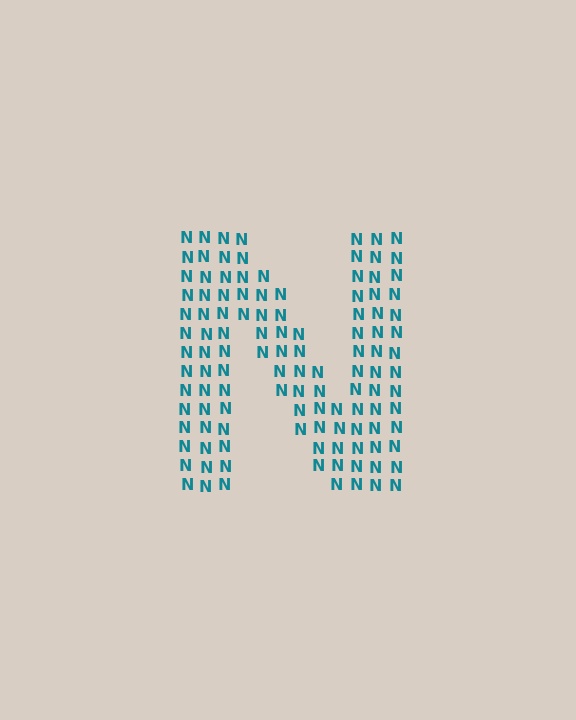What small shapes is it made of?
It is made of small letter N's.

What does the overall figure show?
The overall figure shows the letter N.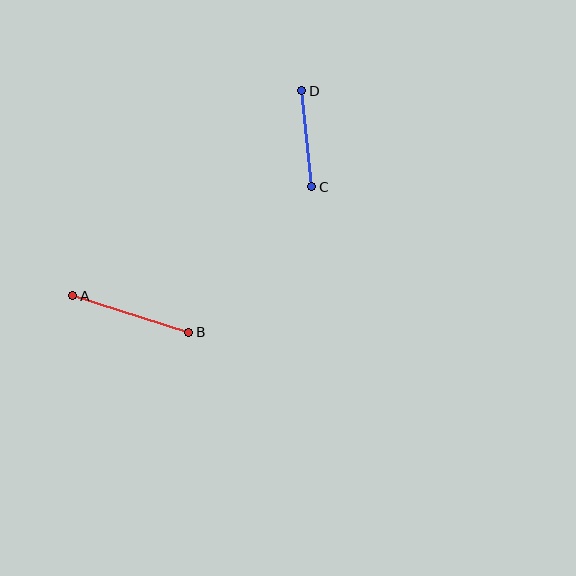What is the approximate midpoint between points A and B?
The midpoint is at approximately (131, 314) pixels.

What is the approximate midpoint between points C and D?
The midpoint is at approximately (307, 139) pixels.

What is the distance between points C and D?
The distance is approximately 96 pixels.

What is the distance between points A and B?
The distance is approximately 122 pixels.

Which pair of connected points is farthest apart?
Points A and B are farthest apart.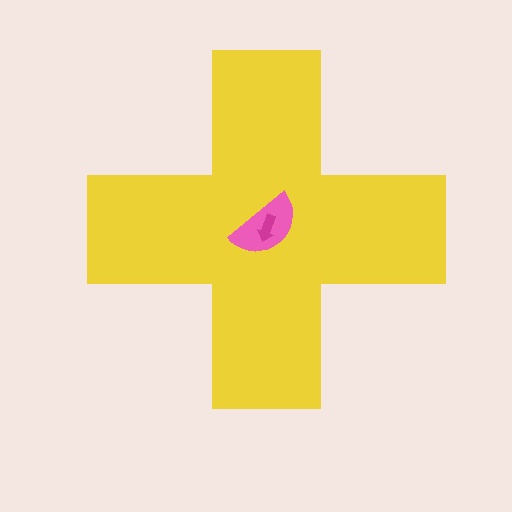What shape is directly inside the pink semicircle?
The magenta arrow.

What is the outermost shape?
The yellow cross.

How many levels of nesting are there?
3.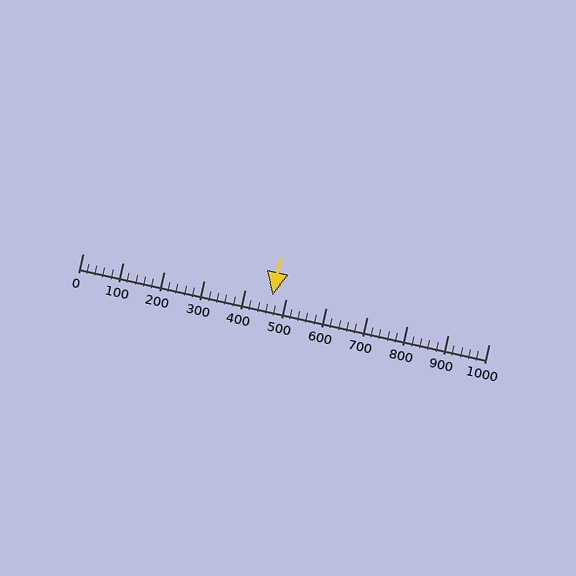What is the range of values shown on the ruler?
The ruler shows values from 0 to 1000.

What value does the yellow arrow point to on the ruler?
The yellow arrow points to approximately 468.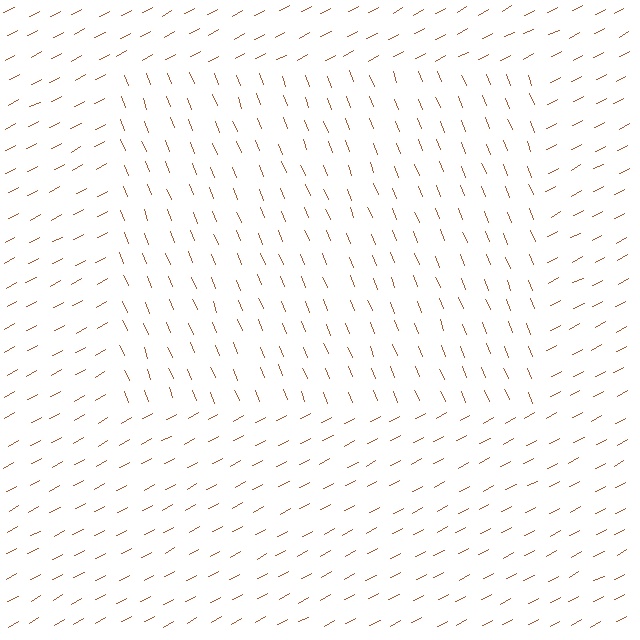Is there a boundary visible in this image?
Yes, there is a texture boundary formed by a change in line orientation.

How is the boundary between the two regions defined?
The boundary is defined purely by a change in line orientation (approximately 84 degrees difference). All lines are the same color and thickness.